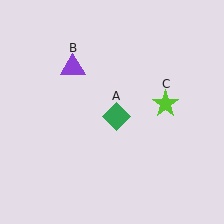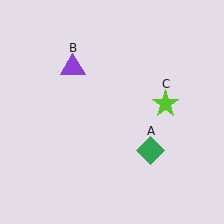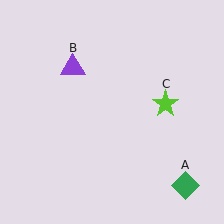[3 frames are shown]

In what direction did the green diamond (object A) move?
The green diamond (object A) moved down and to the right.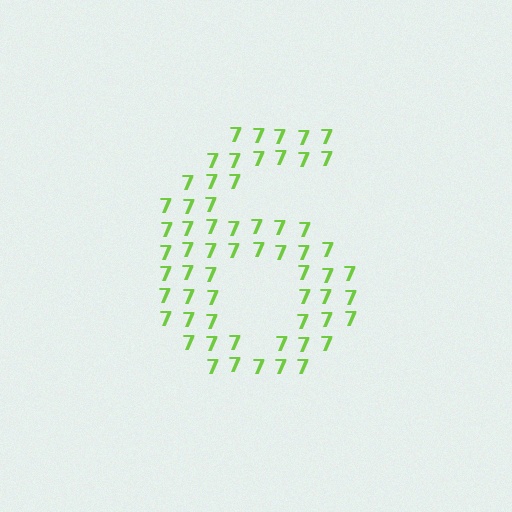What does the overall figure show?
The overall figure shows the digit 6.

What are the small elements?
The small elements are digit 7's.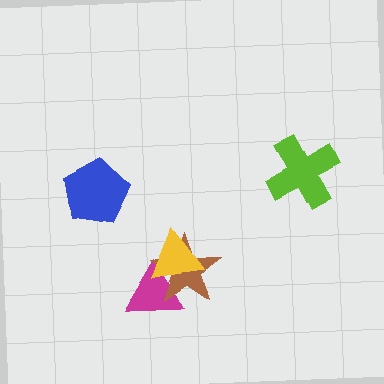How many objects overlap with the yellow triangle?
2 objects overlap with the yellow triangle.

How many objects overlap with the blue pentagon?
0 objects overlap with the blue pentagon.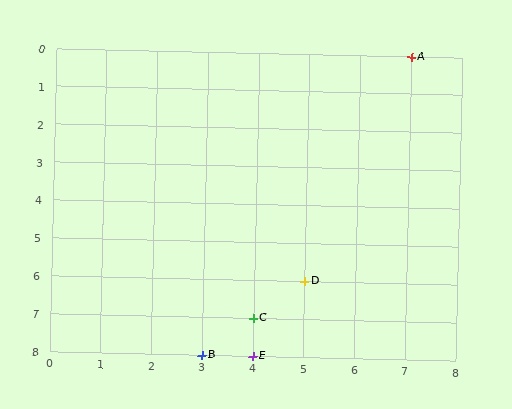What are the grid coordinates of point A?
Point A is at grid coordinates (7, 0).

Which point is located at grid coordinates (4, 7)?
Point C is at (4, 7).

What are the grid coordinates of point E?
Point E is at grid coordinates (4, 8).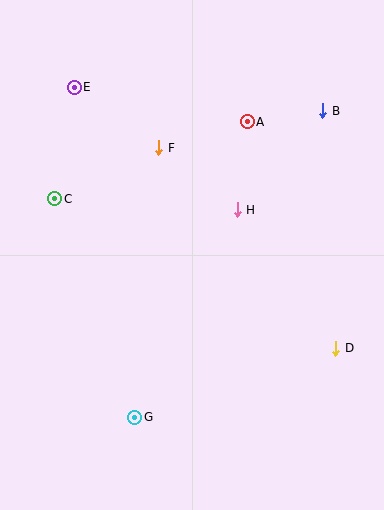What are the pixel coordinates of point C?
Point C is at (55, 199).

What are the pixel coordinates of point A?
Point A is at (247, 122).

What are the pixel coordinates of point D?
Point D is at (336, 348).